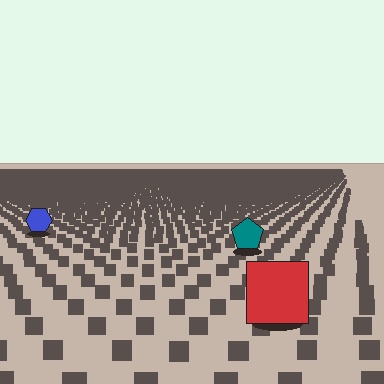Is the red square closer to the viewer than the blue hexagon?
Yes. The red square is closer — you can tell from the texture gradient: the ground texture is coarser near it.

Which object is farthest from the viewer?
The blue hexagon is farthest from the viewer. It appears smaller and the ground texture around it is denser.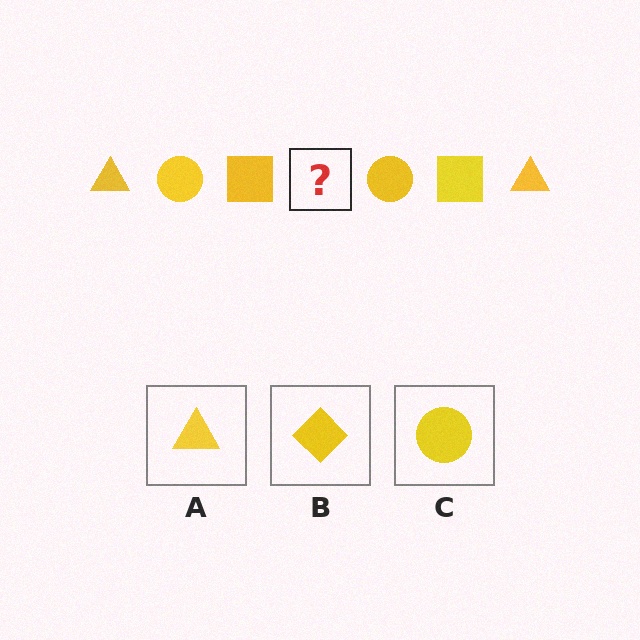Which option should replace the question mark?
Option A.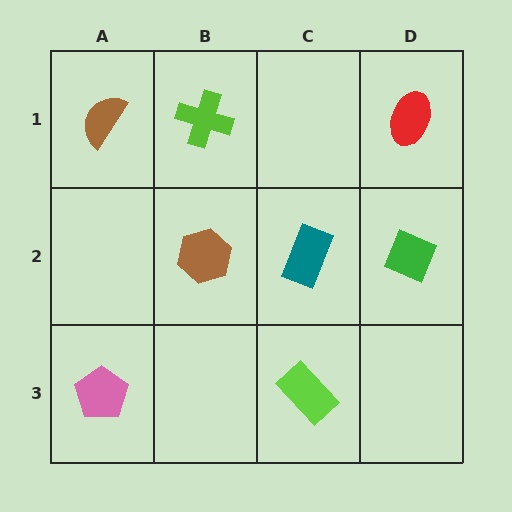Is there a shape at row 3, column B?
No, that cell is empty.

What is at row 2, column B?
A brown hexagon.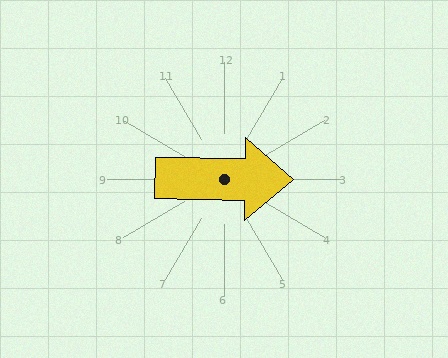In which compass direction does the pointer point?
East.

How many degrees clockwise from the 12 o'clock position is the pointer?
Approximately 91 degrees.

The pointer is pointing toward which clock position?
Roughly 3 o'clock.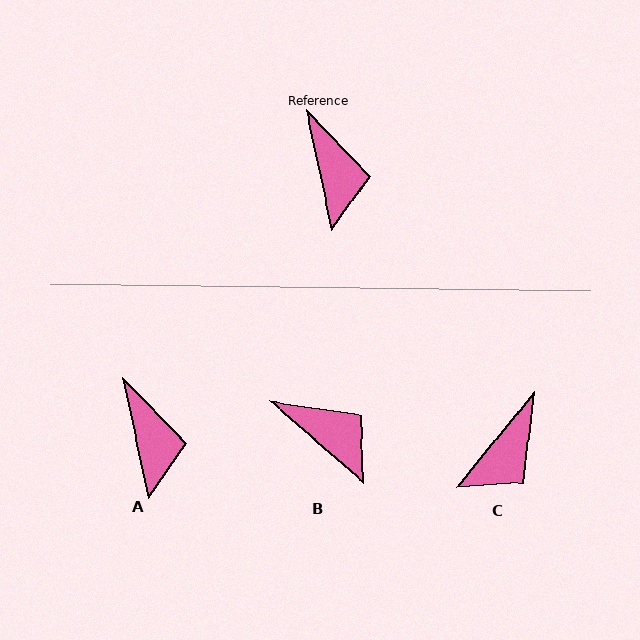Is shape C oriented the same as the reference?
No, it is off by about 51 degrees.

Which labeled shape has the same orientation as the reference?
A.